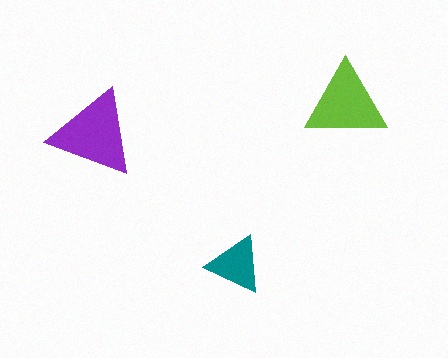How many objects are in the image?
There are 3 objects in the image.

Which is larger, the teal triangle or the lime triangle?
The lime one.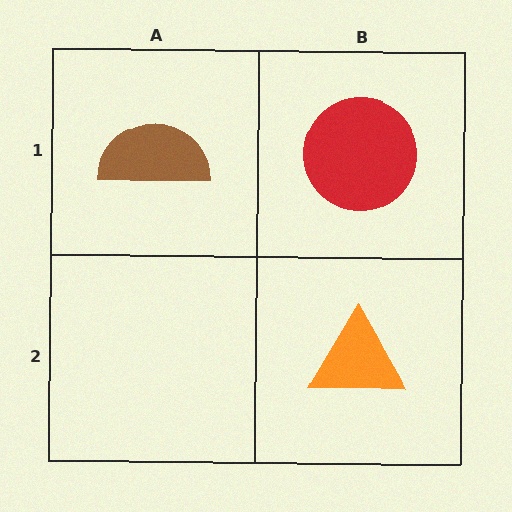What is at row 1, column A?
A brown semicircle.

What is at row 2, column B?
An orange triangle.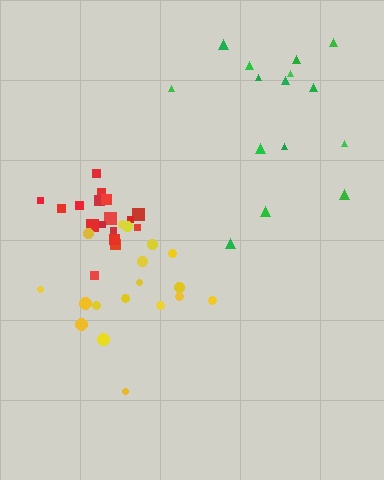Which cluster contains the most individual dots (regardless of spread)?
Yellow (18).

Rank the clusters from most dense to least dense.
red, yellow, green.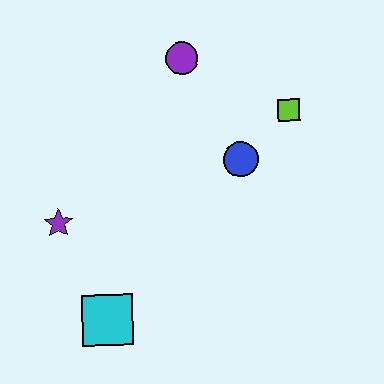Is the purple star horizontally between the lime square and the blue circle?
No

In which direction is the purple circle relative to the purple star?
The purple circle is above the purple star.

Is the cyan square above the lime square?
No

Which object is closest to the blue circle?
The lime square is closest to the blue circle.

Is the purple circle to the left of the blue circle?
Yes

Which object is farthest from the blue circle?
The cyan square is farthest from the blue circle.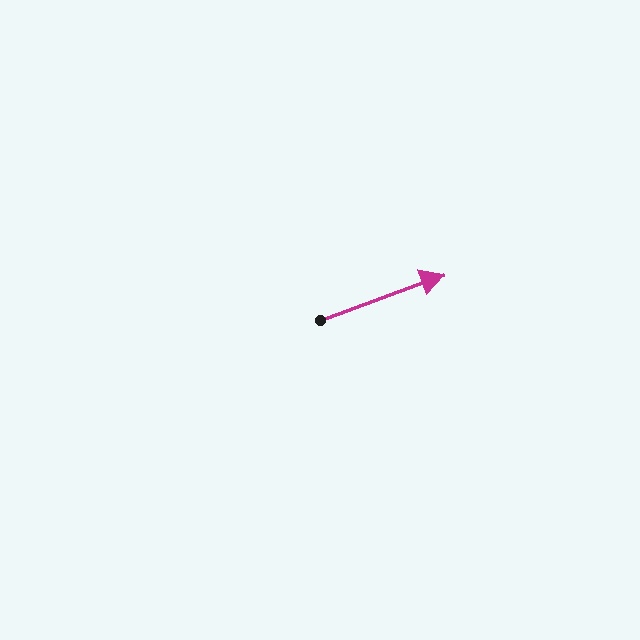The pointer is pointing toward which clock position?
Roughly 2 o'clock.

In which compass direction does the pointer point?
East.